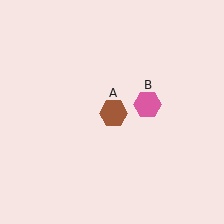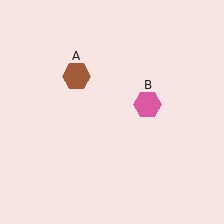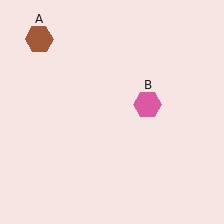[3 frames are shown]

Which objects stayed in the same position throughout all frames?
Pink hexagon (object B) remained stationary.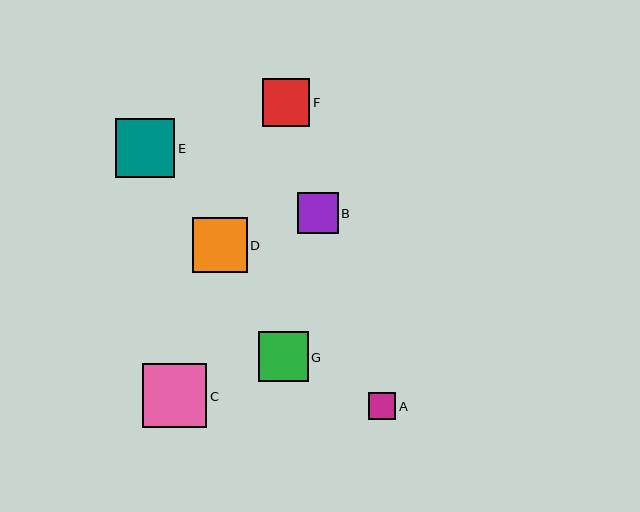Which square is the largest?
Square C is the largest with a size of approximately 64 pixels.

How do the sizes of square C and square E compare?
Square C and square E are approximately the same size.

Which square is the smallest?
Square A is the smallest with a size of approximately 27 pixels.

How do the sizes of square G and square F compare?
Square G and square F are approximately the same size.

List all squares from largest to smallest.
From largest to smallest: C, E, D, G, F, B, A.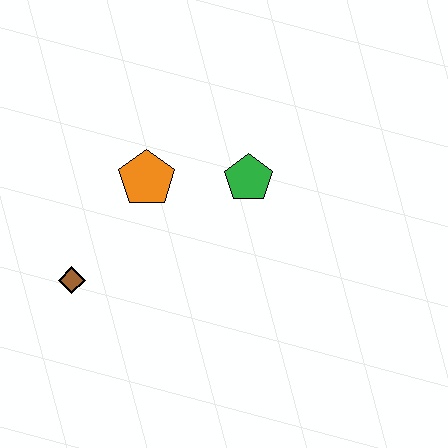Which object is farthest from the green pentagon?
The brown diamond is farthest from the green pentagon.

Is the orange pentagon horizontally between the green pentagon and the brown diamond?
Yes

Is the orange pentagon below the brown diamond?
No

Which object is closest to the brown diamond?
The orange pentagon is closest to the brown diamond.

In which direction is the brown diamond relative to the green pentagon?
The brown diamond is to the left of the green pentagon.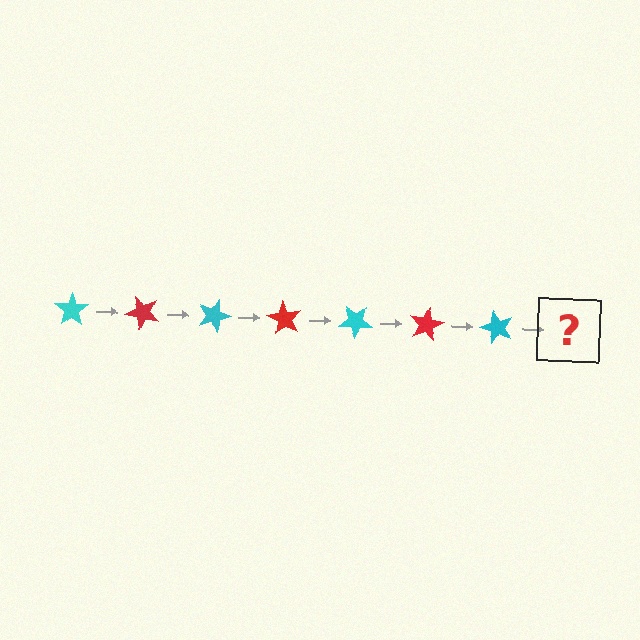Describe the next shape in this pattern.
It should be a red star, rotated 315 degrees from the start.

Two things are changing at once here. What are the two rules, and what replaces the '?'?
The two rules are that it rotates 45 degrees each step and the color cycles through cyan and red. The '?' should be a red star, rotated 315 degrees from the start.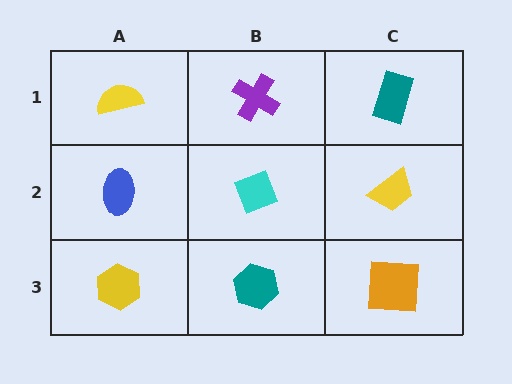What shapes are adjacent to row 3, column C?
A yellow trapezoid (row 2, column C), a teal hexagon (row 3, column B).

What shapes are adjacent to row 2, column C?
A teal rectangle (row 1, column C), an orange square (row 3, column C), a cyan diamond (row 2, column B).